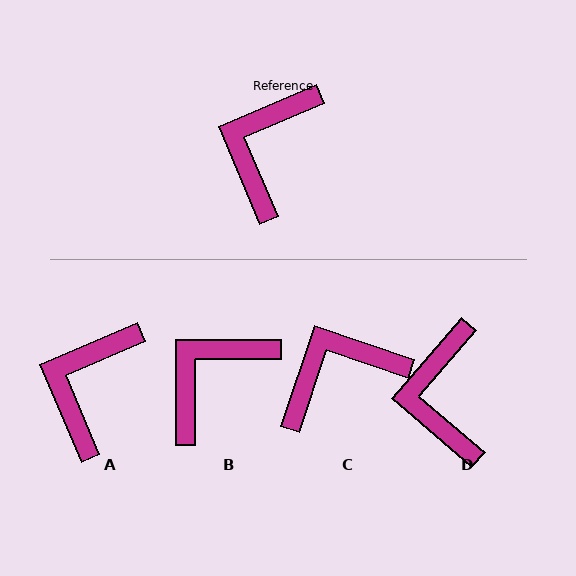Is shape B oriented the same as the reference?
No, it is off by about 23 degrees.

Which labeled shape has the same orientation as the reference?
A.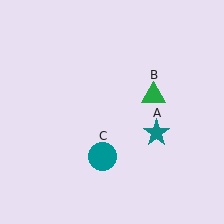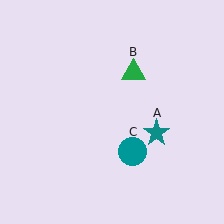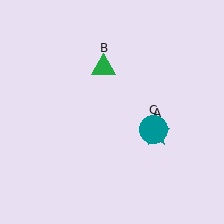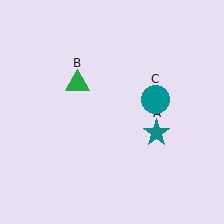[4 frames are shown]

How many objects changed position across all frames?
2 objects changed position: green triangle (object B), teal circle (object C).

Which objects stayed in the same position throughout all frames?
Teal star (object A) remained stationary.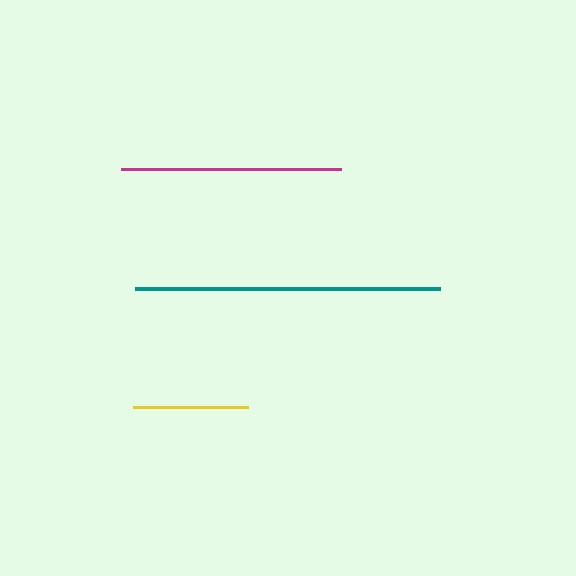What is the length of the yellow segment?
The yellow segment is approximately 116 pixels long.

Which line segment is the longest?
The teal line is the longest at approximately 305 pixels.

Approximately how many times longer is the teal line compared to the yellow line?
The teal line is approximately 2.6 times the length of the yellow line.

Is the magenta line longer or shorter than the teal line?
The teal line is longer than the magenta line.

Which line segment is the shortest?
The yellow line is the shortest at approximately 116 pixels.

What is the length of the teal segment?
The teal segment is approximately 305 pixels long.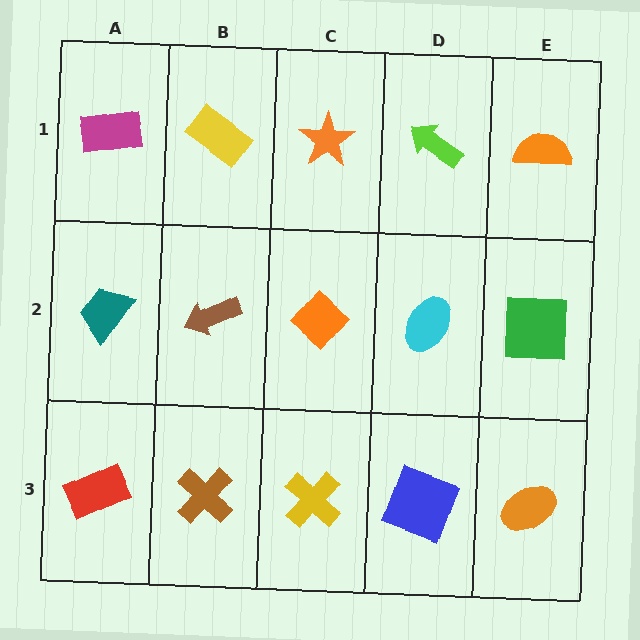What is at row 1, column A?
A magenta rectangle.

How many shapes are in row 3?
5 shapes.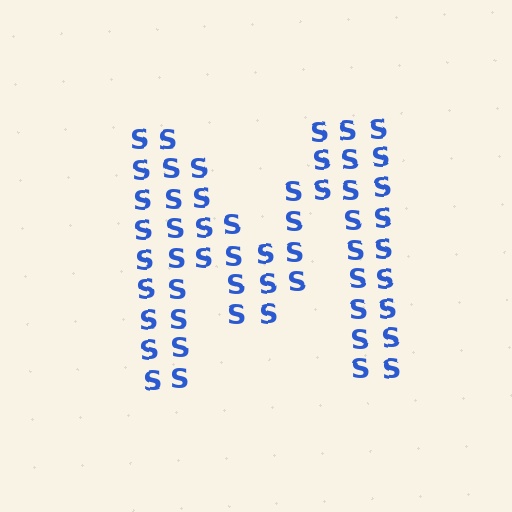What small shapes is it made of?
It is made of small letter S's.